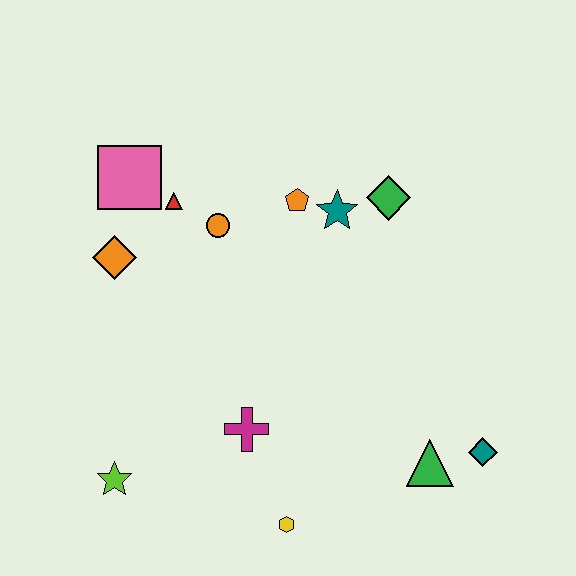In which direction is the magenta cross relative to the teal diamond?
The magenta cross is to the left of the teal diamond.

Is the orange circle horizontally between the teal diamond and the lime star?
Yes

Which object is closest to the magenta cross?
The yellow hexagon is closest to the magenta cross.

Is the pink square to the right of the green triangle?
No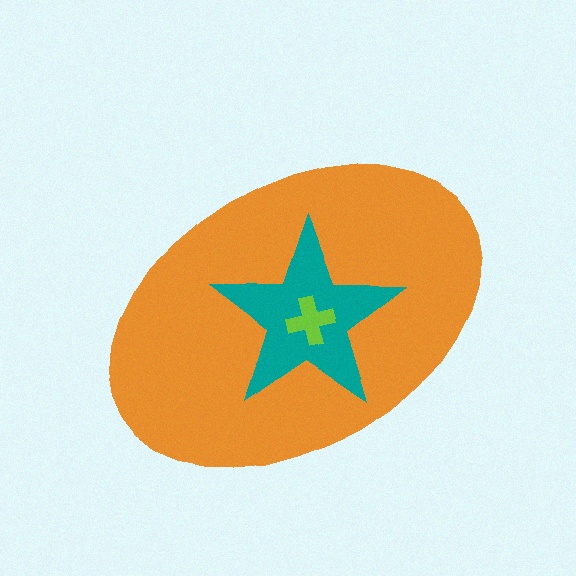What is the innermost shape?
The lime cross.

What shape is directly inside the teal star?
The lime cross.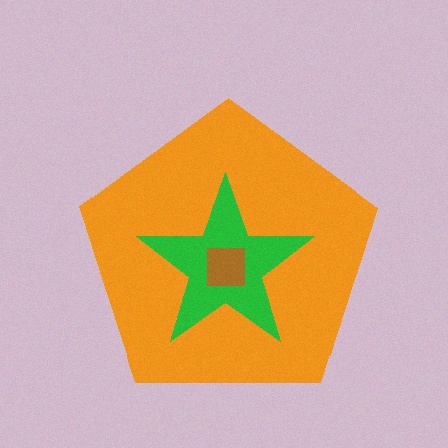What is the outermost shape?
The orange pentagon.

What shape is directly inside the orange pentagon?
The green star.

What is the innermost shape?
The brown square.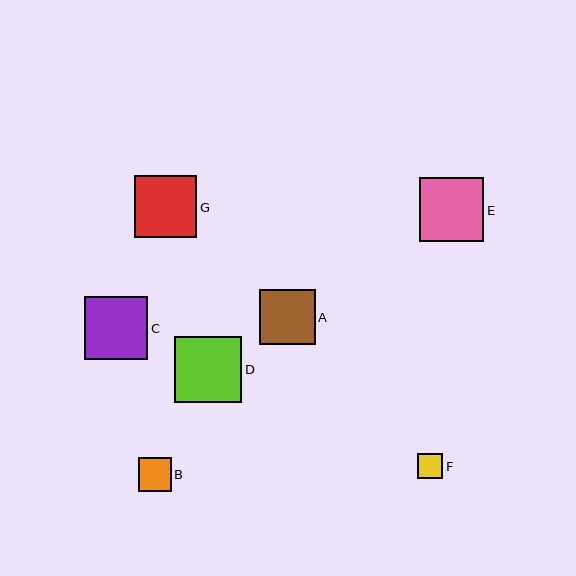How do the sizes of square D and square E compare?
Square D and square E are approximately the same size.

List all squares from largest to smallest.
From largest to smallest: D, E, C, G, A, B, F.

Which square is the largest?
Square D is the largest with a size of approximately 67 pixels.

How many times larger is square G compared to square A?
Square G is approximately 1.1 times the size of square A.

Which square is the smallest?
Square F is the smallest with a size of approximately 25 pixels.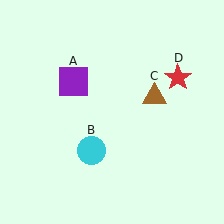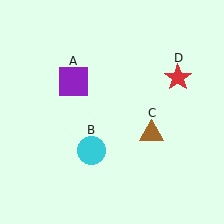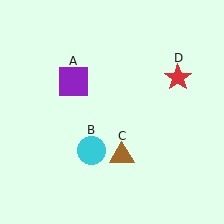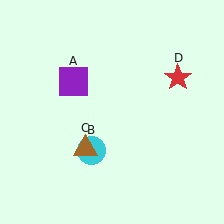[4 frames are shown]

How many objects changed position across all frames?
1 object changed position: brown triangle (object C).